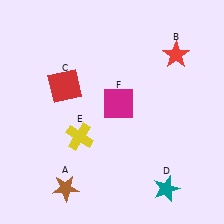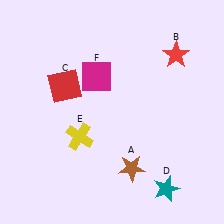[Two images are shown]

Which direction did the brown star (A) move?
The brown star (A) moved right.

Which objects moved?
The objects that moved are: the brown star (A), the magenta square (F).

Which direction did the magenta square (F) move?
The magenta square (F) moved up.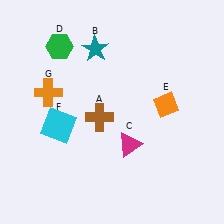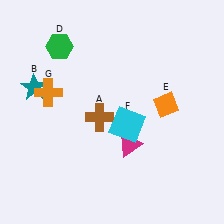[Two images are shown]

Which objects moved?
The objects that moved are: the teal star (B), the cyan square (F).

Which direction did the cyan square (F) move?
The cyan square (F) moved right.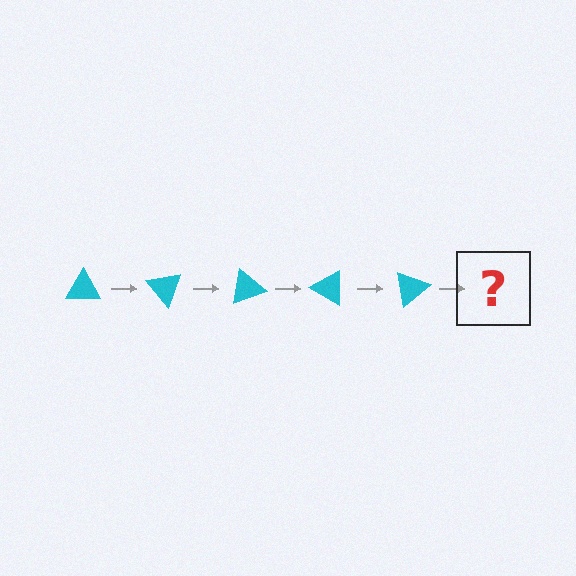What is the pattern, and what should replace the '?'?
The pattern is that the triangle rotates 50 degrees each step. The '?' should be a cyan triangle rotated 250 degrees.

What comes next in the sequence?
The next element should be a cyan triangle rotated 250 degrees.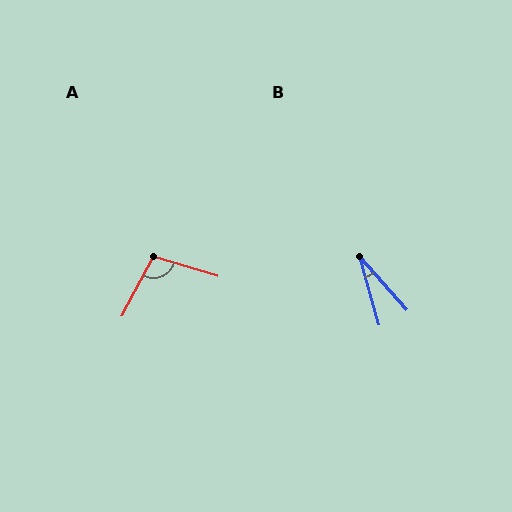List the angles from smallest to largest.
B (26°), A (101°).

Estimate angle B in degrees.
Approximately 26 degrees.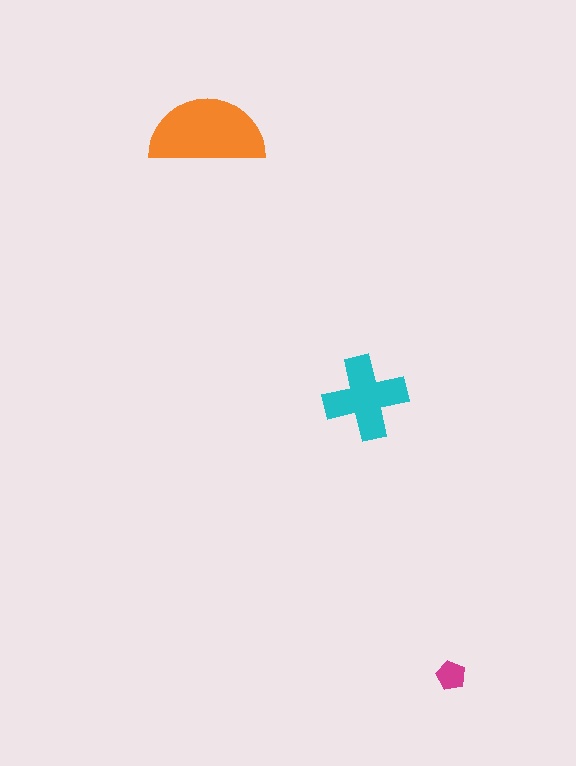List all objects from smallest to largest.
The magenta pentagon, the cyan cross, the orange semicircle.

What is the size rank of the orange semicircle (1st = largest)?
1st.